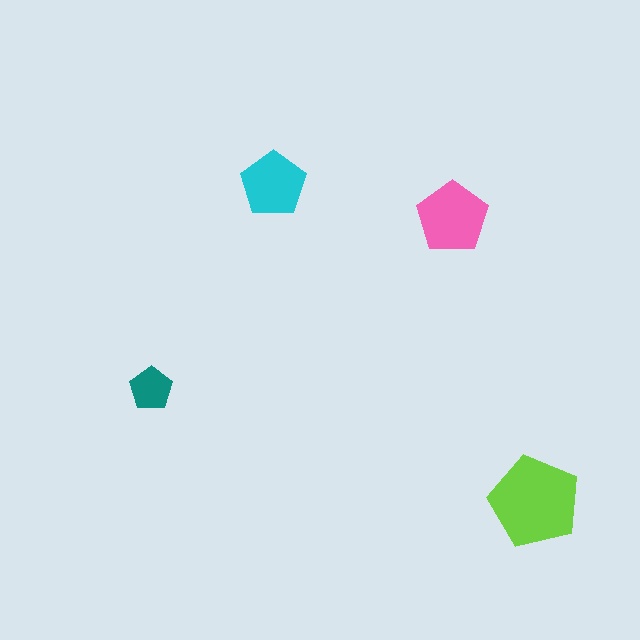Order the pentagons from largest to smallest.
the lime one, the pink one, the cyan one, the teal one.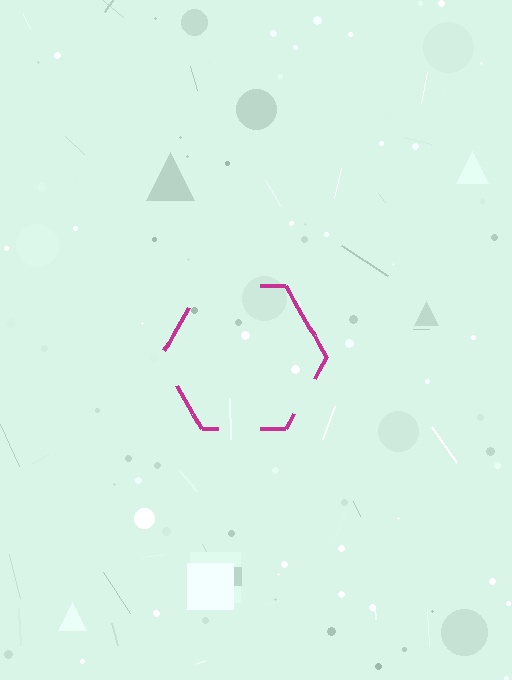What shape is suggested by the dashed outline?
The dashed outline suggests a hexagon.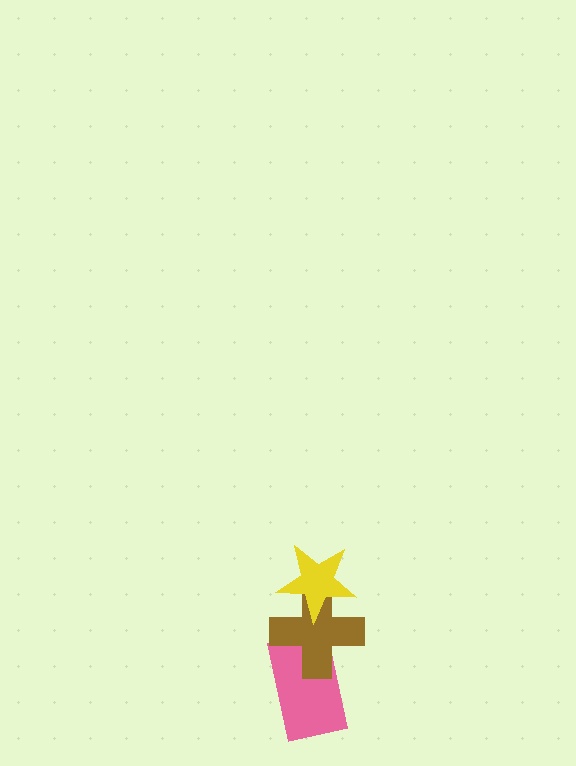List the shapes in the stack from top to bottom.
From top to bottom: the yellow star, the brown cross, the pink rectangle.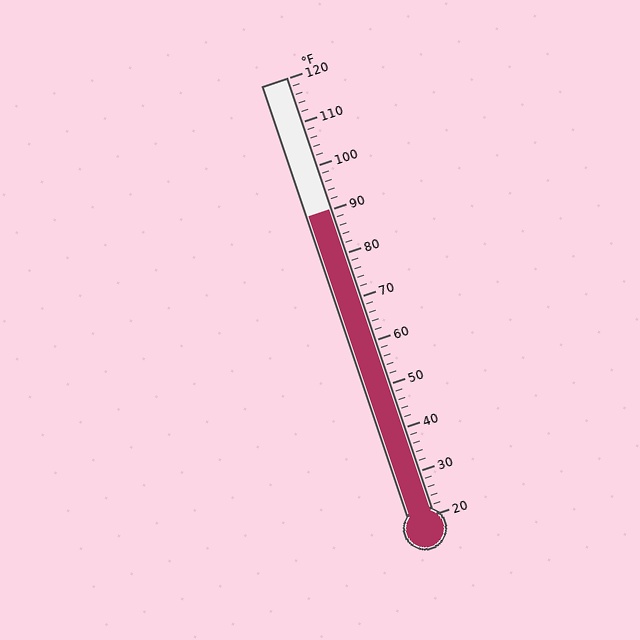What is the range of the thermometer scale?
The thermometer scale ranges from 20°F to 120°F.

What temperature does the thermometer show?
The thermometer shows approximately 90°F.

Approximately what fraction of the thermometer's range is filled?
The thermometer is filled to approximately 70% of its range.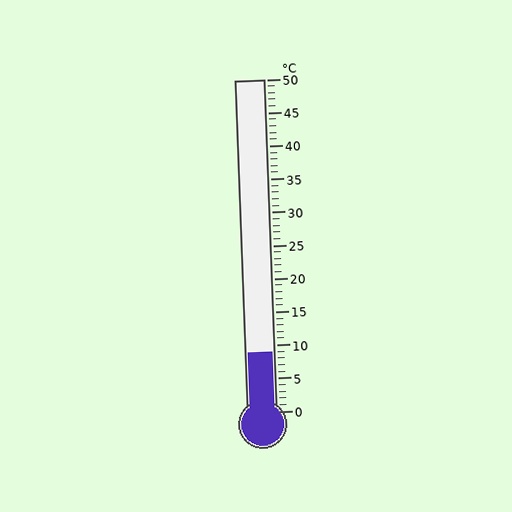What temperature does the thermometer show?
The thermometer shows approximately 9°C.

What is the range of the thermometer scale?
The thermometer scale ranges from 0°C to 50°C.